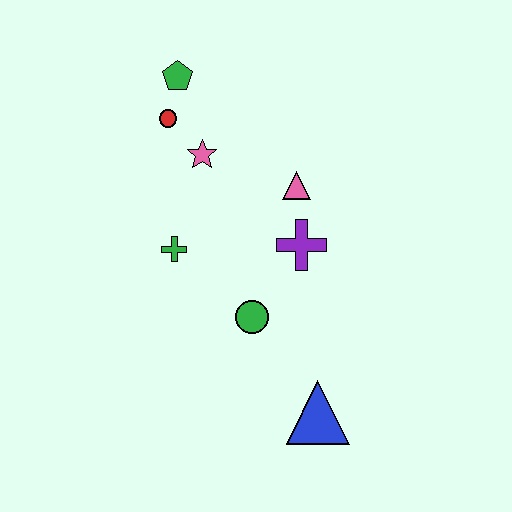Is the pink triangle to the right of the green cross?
Yes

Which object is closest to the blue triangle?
The green circle is closest to the blue triangle.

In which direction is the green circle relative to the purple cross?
The green circle is below the purple cross.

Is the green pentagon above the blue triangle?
Yes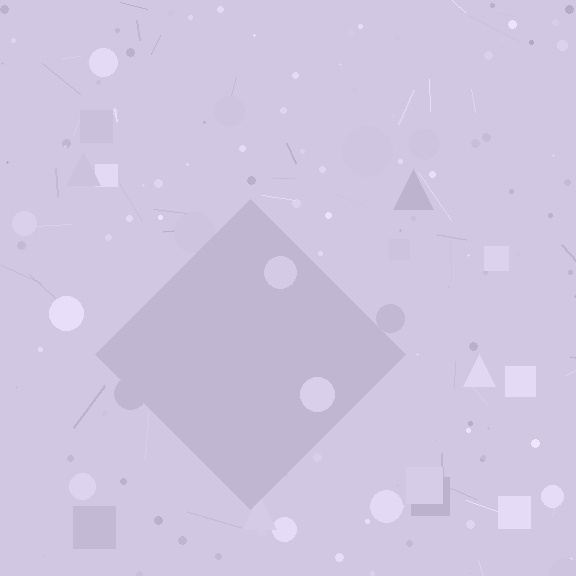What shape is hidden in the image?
A diamond is hidden in the image.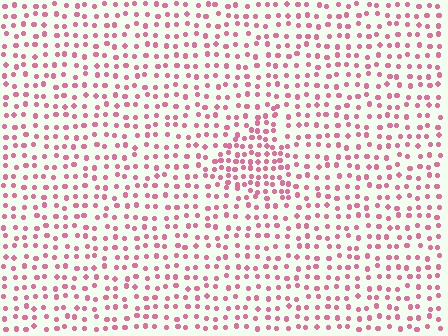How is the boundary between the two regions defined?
The boundary is defined by a change in element density (approximately 1.8x ratio). All elements are the same color, size, and shape.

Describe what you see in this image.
The image contains small pink elements arranged at two different densities. A triangle-shaped region is visible where the elements are more densely packed than the surrounding area.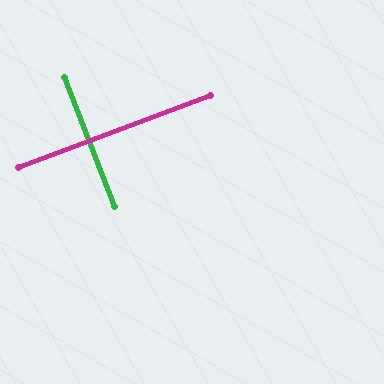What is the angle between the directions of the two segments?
Approximately 89 degrees.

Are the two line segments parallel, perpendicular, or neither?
Perpendicular — they meet at approximately 89°.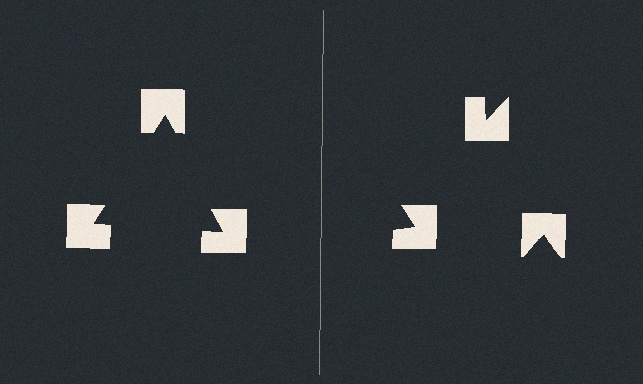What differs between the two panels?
The notched squares are positioned identically on both sides; only the wedge orientations differ. On the left they align to a triangle; on the right they are misaligned.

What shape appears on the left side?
An illusory triangle.